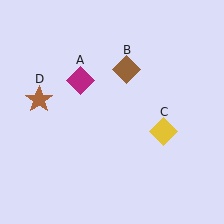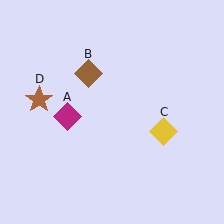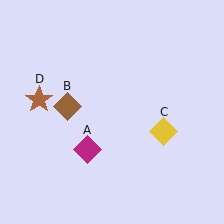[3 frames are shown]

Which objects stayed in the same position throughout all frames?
Yellow diamond (object C) and brown star (object D) remained stationary.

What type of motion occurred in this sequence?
The magenta diamond (object A), brown diamond (object B) rotated counterclockwise around the center of the scene.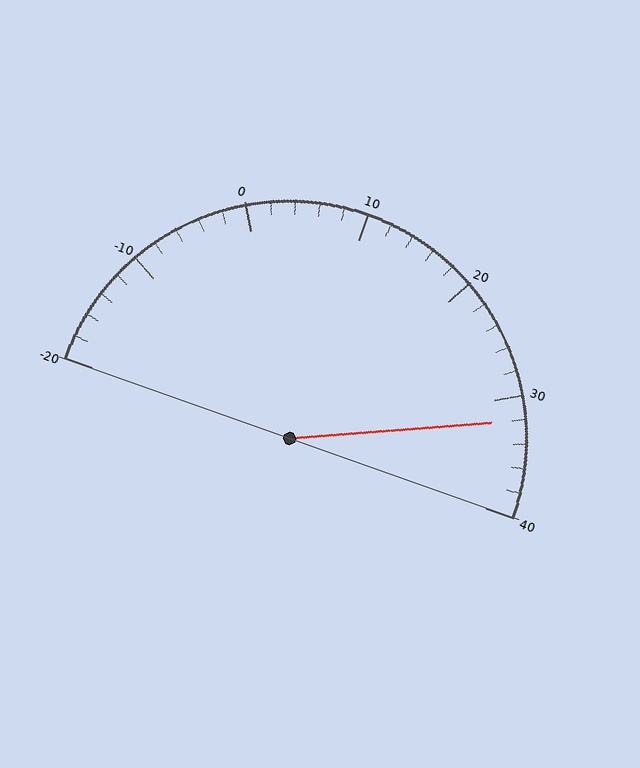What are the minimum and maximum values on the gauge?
The gauge ranges from -20 to 40.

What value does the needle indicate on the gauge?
The needle indicates approximately 32.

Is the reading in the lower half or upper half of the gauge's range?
The reading is in the upper half of the range (-20 to 40).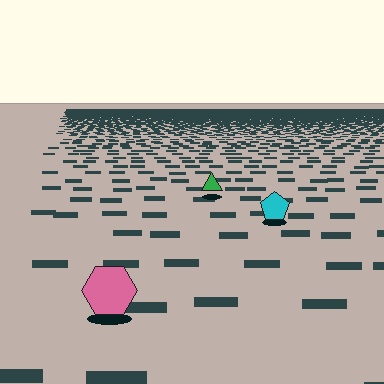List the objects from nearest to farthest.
From nearest to farthest: the pink hexagon, the cyan pentagon, the green triangle.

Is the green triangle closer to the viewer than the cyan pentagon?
No. The cyan pentagon is closer — you can tell from the texture gradient: the ground texture is coarser near it.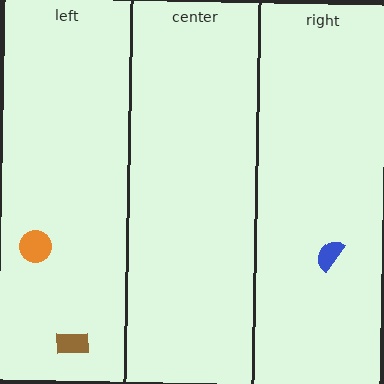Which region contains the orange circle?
The left region.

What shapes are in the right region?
The blue semicircle.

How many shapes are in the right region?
1.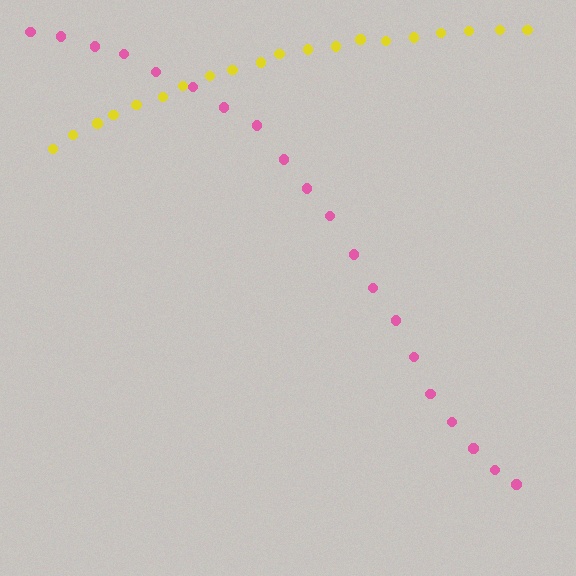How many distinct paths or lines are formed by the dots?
There are 2 distinct paths.